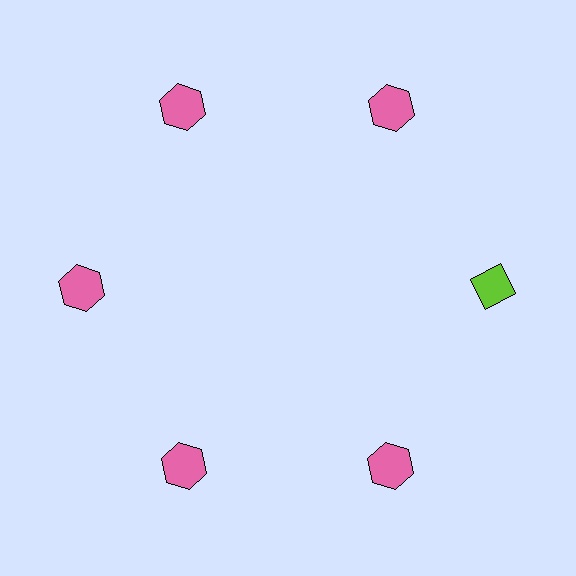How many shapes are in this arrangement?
There are 6 shapes arranged in a ring pattern.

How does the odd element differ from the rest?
It differs in both color (lime instead of pink) and shape (diamond instead of hexagon).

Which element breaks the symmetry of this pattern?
The lime diamond at roughly the 3 o'clock position breaks the symmetry. All other shapes are pink hexagons.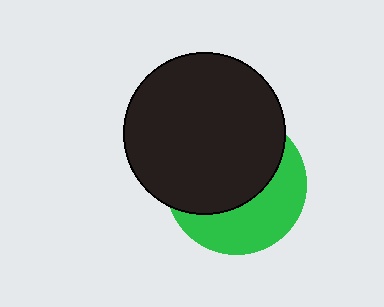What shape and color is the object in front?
The object in front is a black circle.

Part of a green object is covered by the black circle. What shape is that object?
It is a circle.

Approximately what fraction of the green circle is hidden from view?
Roughly 59% of the green circle is hidden behind the black circle.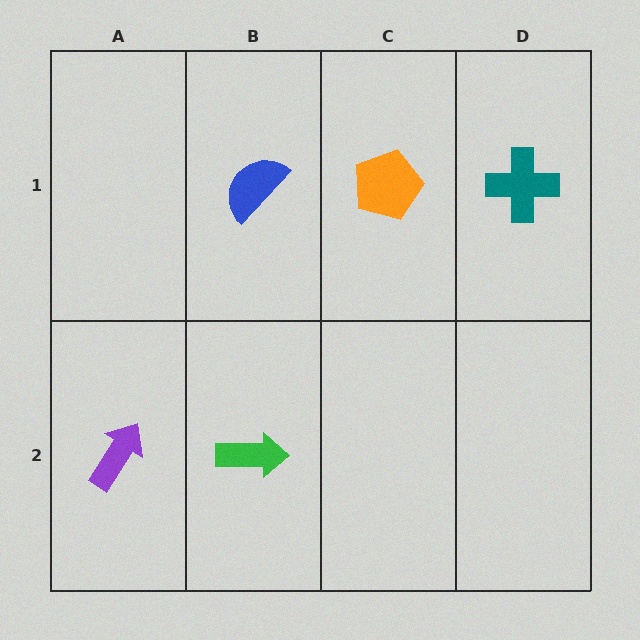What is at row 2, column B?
A green arrow.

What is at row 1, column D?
A teal cross.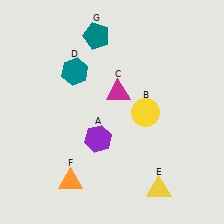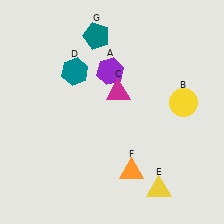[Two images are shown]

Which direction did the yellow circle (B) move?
The yellow circle (B) moved right.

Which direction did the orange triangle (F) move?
The orange triangle (F) moved right.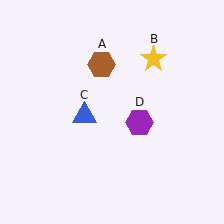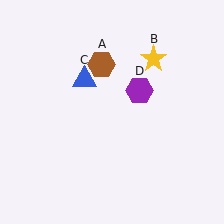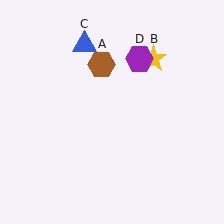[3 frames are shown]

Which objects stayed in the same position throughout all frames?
Brown hexagon (object A) and yellow star (object B) remained stationary.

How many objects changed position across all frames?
2 objects changed position: blue triangle (object C), purple hexagon (object D).